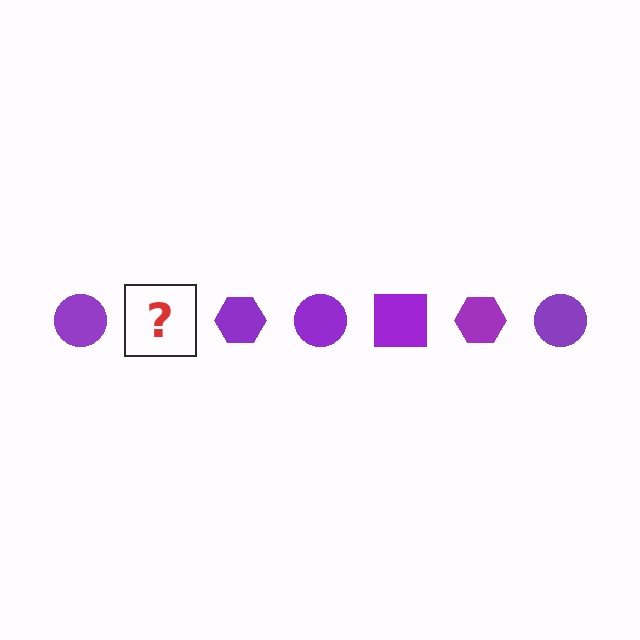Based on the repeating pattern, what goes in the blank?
The blank should be a purple square.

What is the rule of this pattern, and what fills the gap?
The rule is that the pattern cycles through circle, square, hexagon shapes in purple. The gap should be filled with a purple square.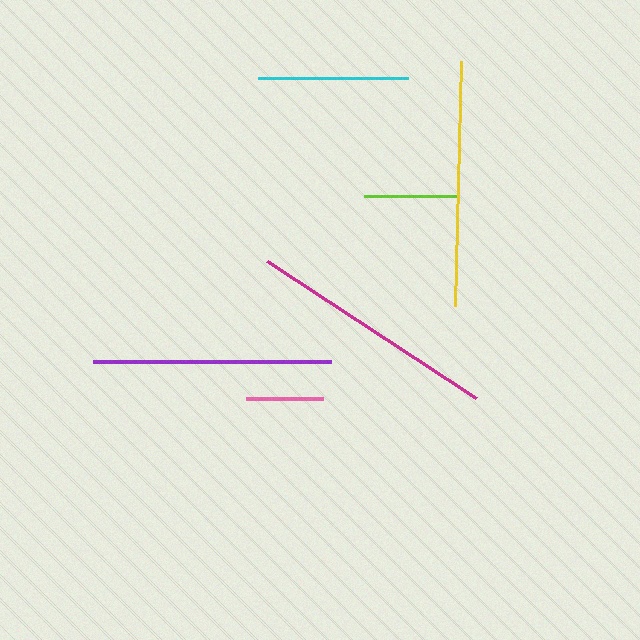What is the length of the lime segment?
The lime segment is approximately 95 pixels long.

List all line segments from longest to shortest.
From longest to shortest: magenta, yellow, purple, cyan, lime, pink.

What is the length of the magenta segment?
The magenta segment is approximately 251 pixels long.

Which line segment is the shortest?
The pink line is the shortest at approximately 77 pixels.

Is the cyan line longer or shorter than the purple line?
The purple line is longer than the cyan line.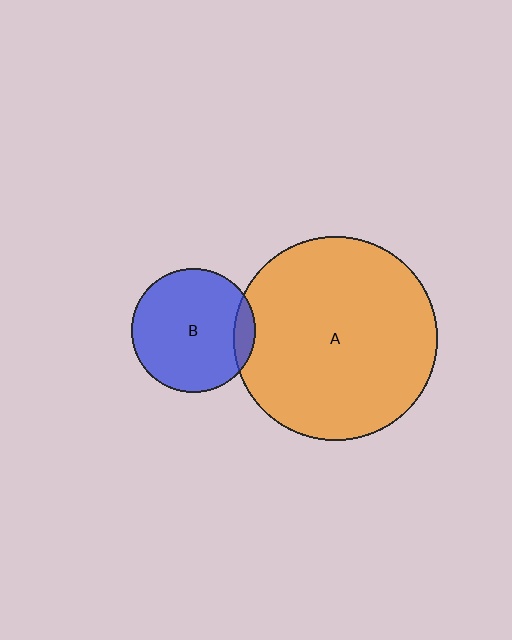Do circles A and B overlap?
Yes.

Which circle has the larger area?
Circle A (orange).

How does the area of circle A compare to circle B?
Approximately 2.7 times.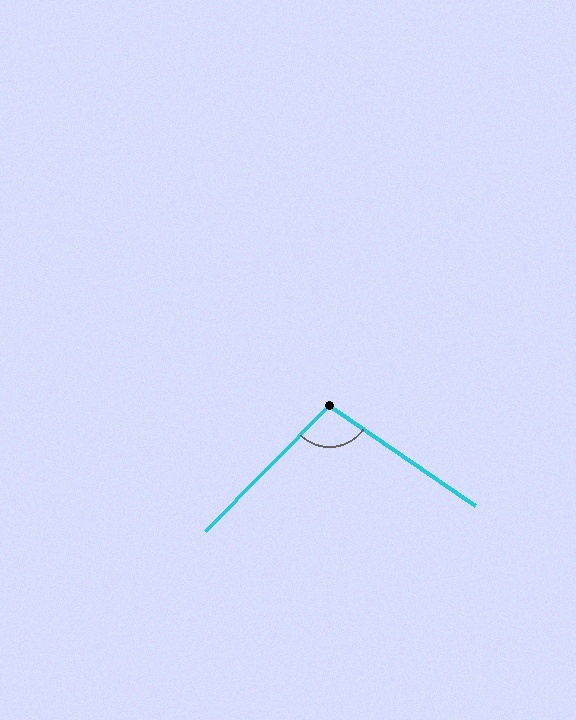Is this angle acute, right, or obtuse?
It is obtuse.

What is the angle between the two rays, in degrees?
Approximately 100 degrees.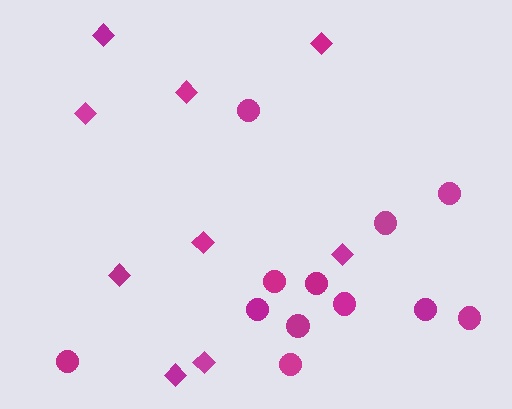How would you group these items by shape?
There are 2 groups: one group of circles (12) and one group of diamonds (9).